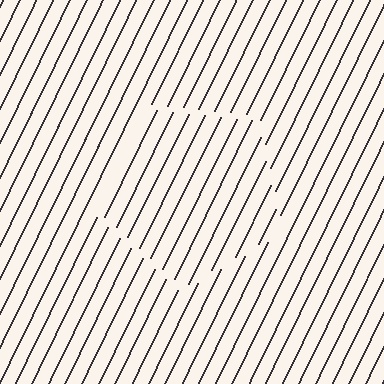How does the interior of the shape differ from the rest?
The interior of the shape contains the same grating, shifted by half a period — the contour is defined by the phase discontinuity where line-ends from the inner and outer gratings abut.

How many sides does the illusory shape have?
5 sides — the line-ends trace a pentagon.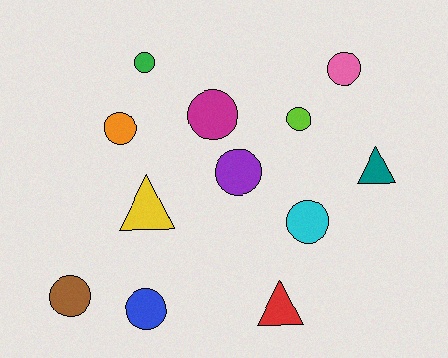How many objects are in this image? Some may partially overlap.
There are 12 objects.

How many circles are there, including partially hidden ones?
There are 9 circles.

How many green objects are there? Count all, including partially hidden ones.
There is 1 green object.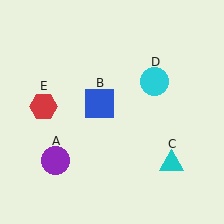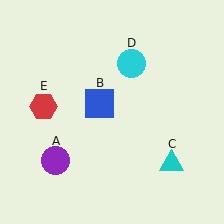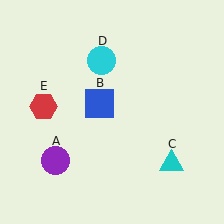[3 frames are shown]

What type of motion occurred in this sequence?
The cyan circle (object D) rotated counterclockwise around the center of the scene.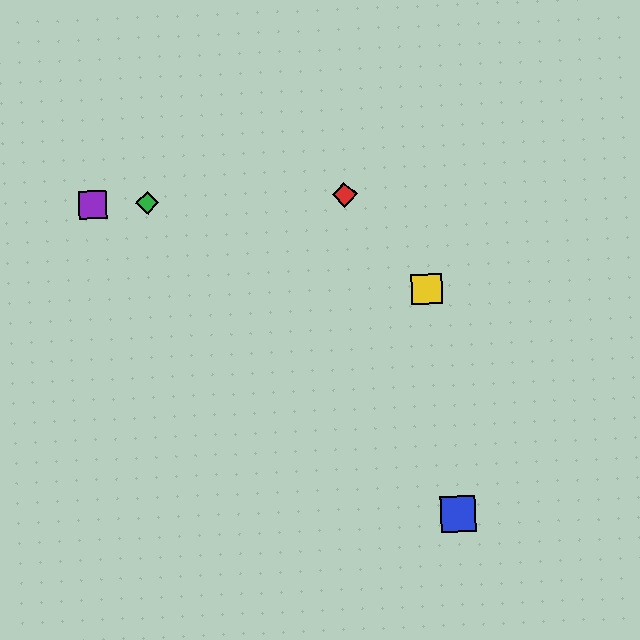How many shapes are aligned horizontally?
3 shapes (the red diamond, the green diamond, the purple square) are aligned horizontally.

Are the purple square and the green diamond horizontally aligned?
Yes, both are at y≈205.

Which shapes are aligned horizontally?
The red diamond, the green diamond, the purple square are aligned horizontally.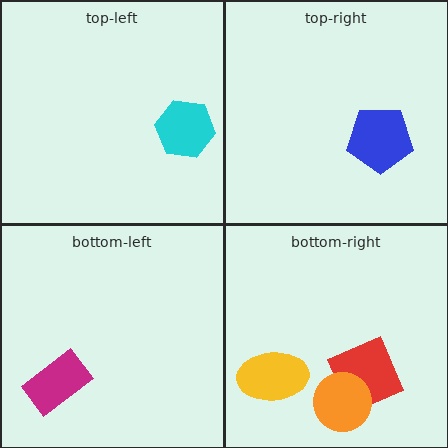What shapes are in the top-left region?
The cyan hexagon.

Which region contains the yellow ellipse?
The bottom-right region.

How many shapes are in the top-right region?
1.